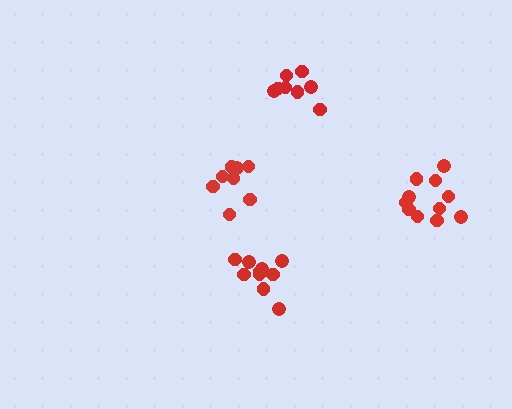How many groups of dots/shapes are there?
There are 4 groups.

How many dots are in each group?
Group 1: 11 dots, Group 2: 10 dots, Group 3: 8 dots, Group 4: 8 dots (37 total).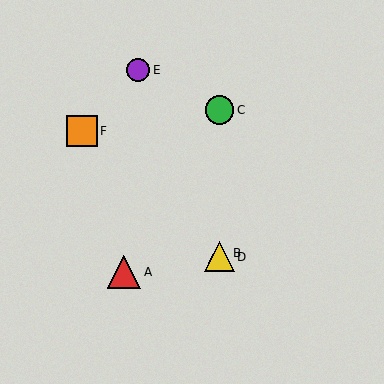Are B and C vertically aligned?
Yes, both are at x≈219.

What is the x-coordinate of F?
Object F is at x≈82.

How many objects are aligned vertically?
3 objects (B, C, D) are aligned vertically.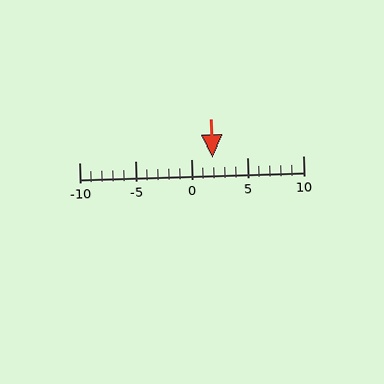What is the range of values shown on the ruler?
The ruler shows values from -10 to 10.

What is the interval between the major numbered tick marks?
The major tick marks are spaced 5 units apart.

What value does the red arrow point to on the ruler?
The red arrow points to approximately 2.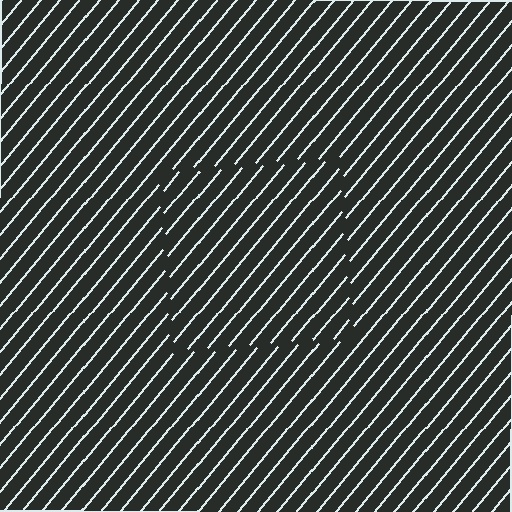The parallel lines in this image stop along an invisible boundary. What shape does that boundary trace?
An illusory square. The interior of the shape contains the same grating, shifted by half a period — the contour is defined by the phase discontinuity where line-ends from the inner and outer gratings abut.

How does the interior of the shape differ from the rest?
The interior of the shape contains the same grating, shifted by half a period — the contour is defined by the phase discontinuity where line-ends from the inner and outer gratings abut.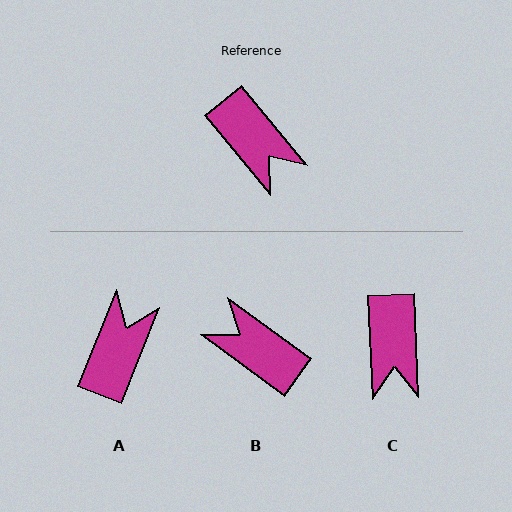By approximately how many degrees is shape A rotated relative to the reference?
Approximately 119 degrees counter-clockwise.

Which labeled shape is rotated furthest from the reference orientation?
B, about 166 degrees away.